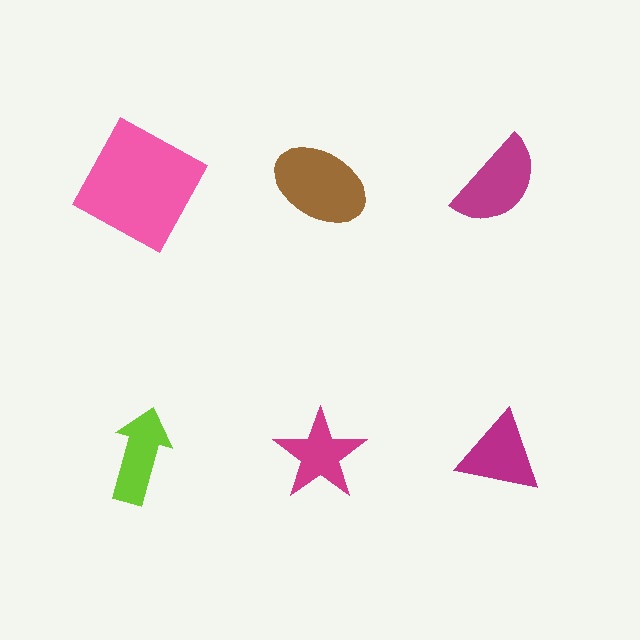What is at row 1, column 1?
A pink square.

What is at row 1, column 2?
A brown ellipse.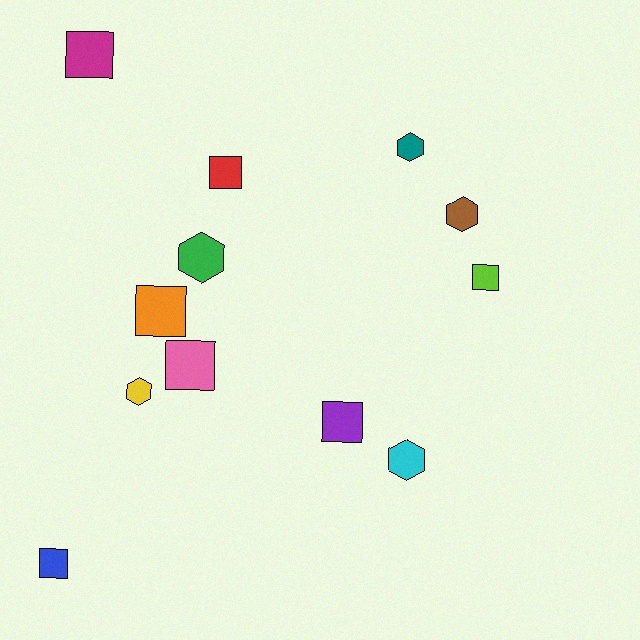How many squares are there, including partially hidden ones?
There are 7 squares.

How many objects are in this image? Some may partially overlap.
There are 12 objects.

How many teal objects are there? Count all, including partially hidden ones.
There is 1 teal object.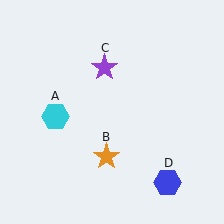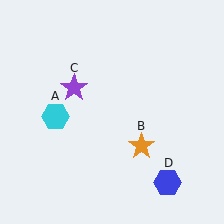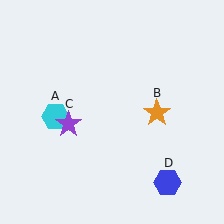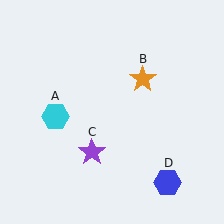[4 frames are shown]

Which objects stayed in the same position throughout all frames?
Cyan hexagon (object A) and blue hexagon (object D) remained stationary.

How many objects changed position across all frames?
2 objects changed position: orange star (object B), purple star (object C).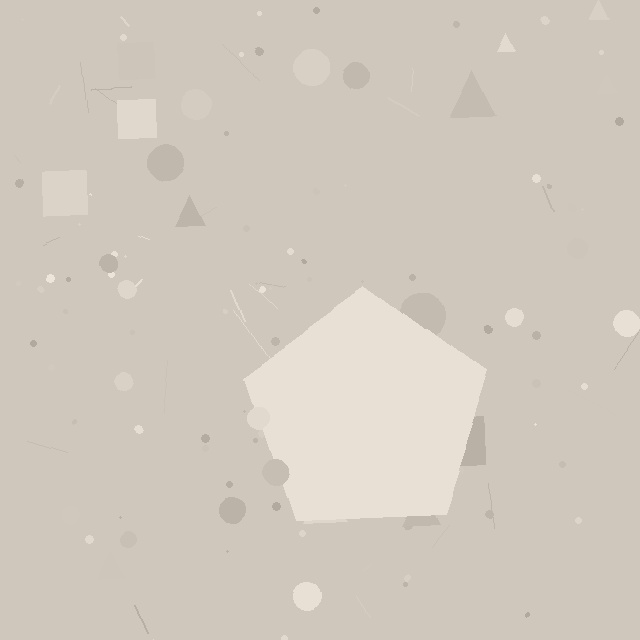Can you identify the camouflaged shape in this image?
The camouflaged shape is a pentagon.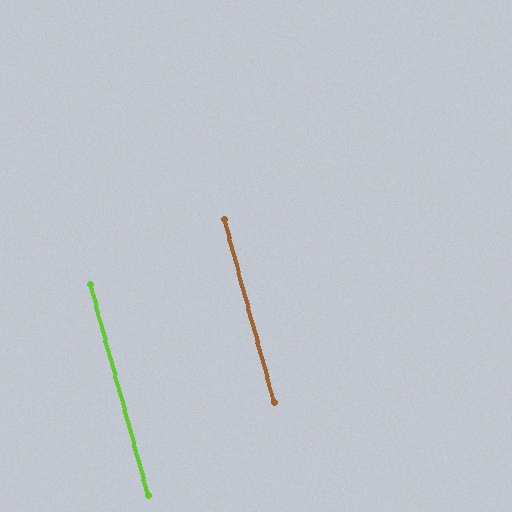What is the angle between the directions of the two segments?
Approximately 0 degrees.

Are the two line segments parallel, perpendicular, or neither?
Parallel — their directions differ by only 0.1°.